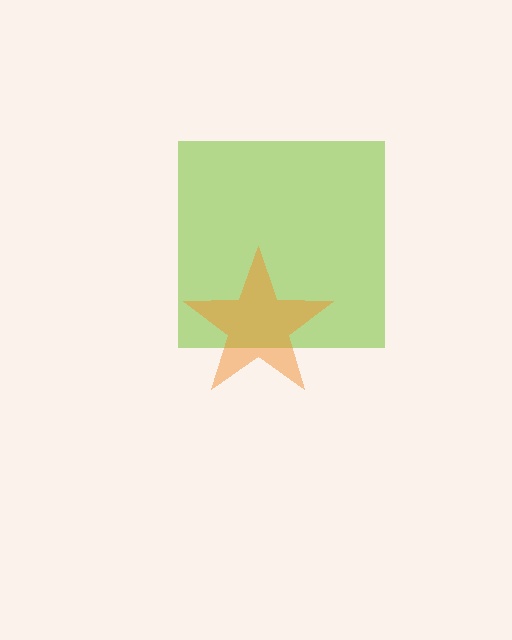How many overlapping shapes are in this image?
There are 2 overlapping shapes in the image.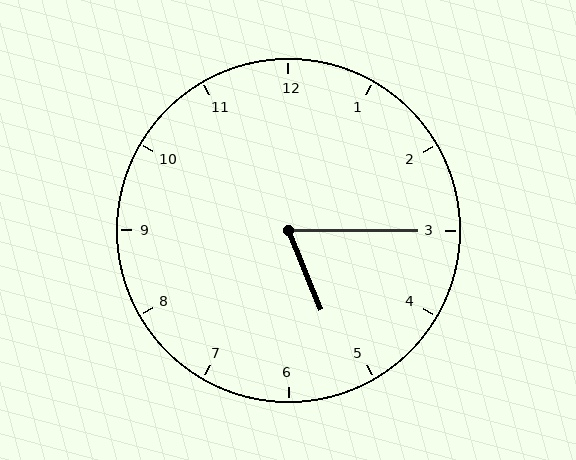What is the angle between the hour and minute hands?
Approximately 68 degrees.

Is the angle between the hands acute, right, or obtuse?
It is acute.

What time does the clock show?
5:15.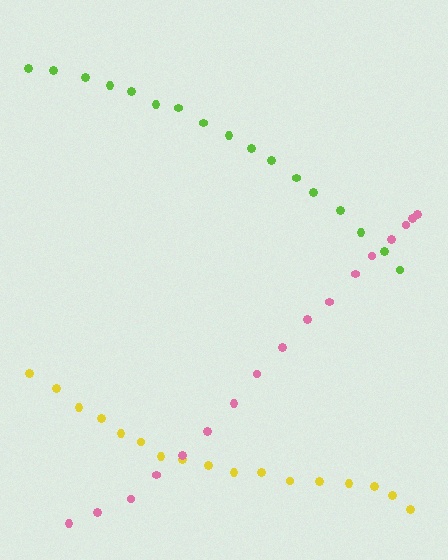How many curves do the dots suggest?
There are 3 distinct paths.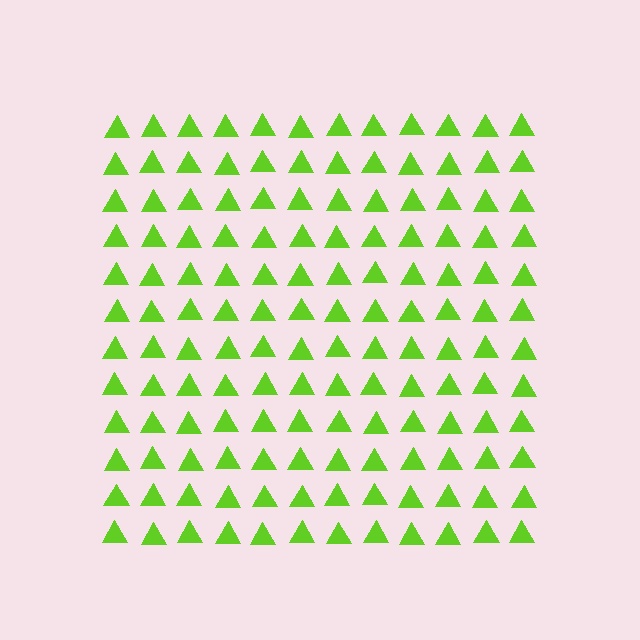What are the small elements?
The small elements are triangles.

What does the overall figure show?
The overall figure shows a square.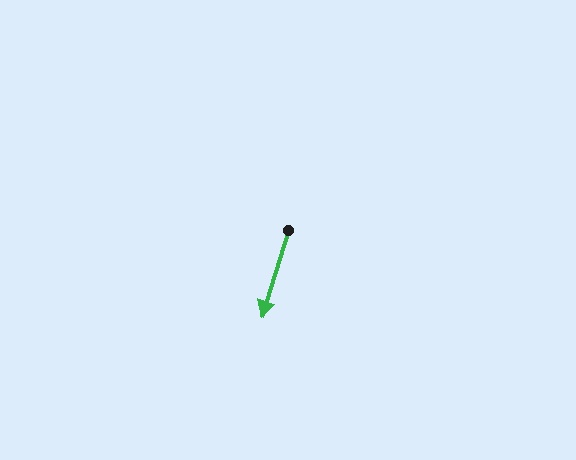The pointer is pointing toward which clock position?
Roughly 7 o'clock.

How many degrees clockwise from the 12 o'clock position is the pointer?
Approximately 197 degrees.